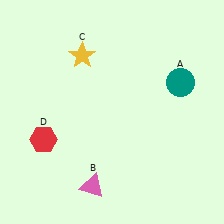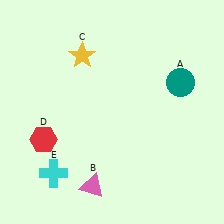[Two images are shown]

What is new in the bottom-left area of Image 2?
A cyan cross (E) was added in the bottom-left area of Image 2.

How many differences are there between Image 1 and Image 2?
There is 1 difference between the two images.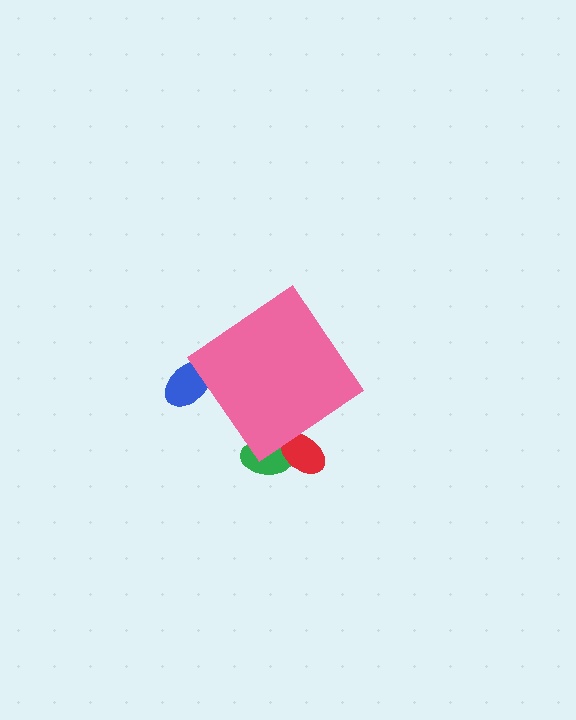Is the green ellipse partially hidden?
Yes, the green ellipse is partially hidden behind the pink diamond.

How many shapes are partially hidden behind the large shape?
3 shapes are partially hidden.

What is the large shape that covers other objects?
A pink diamond.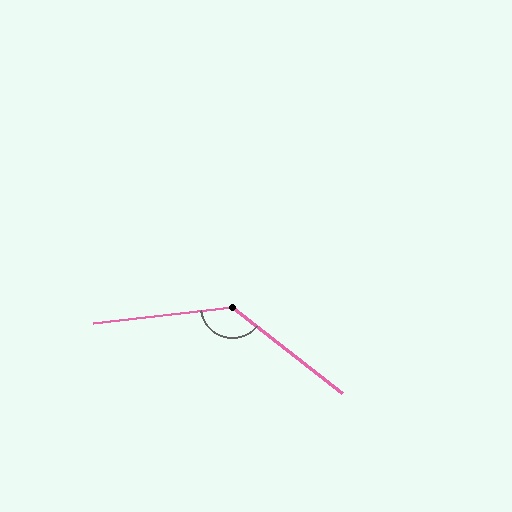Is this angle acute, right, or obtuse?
It is obtuse.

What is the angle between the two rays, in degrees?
Approximately 135 degrees.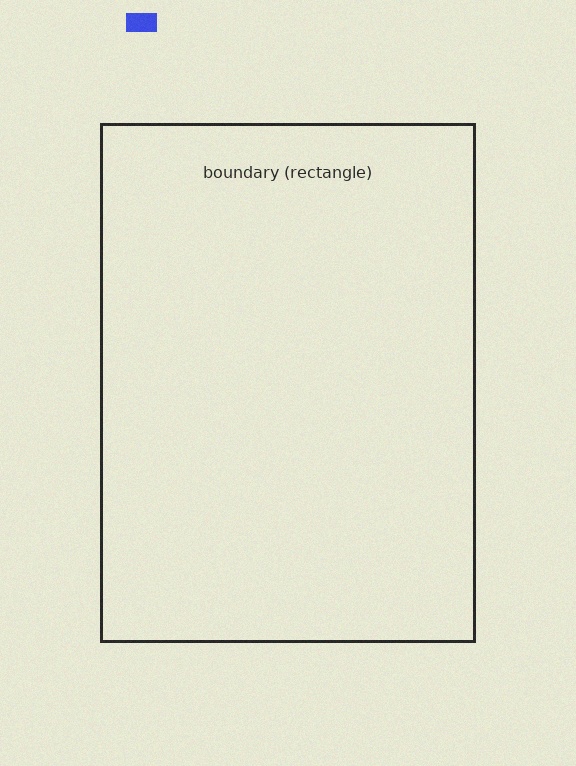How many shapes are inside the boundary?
0 inside, 1 outside.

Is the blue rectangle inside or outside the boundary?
Outside.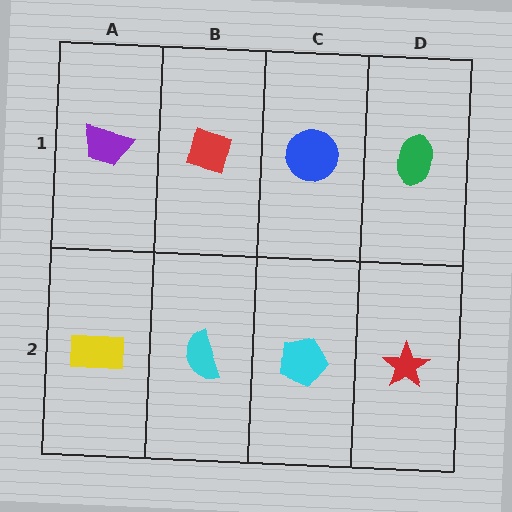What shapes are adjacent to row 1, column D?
A red star (row 2, column D), a blue circle (row 1, column C).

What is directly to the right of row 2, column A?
A cyan semicircle.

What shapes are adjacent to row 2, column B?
A red diamond (row 1, column B), a yellow rectangle (row 2, column A), a cyan pentagon (row 2, column C).